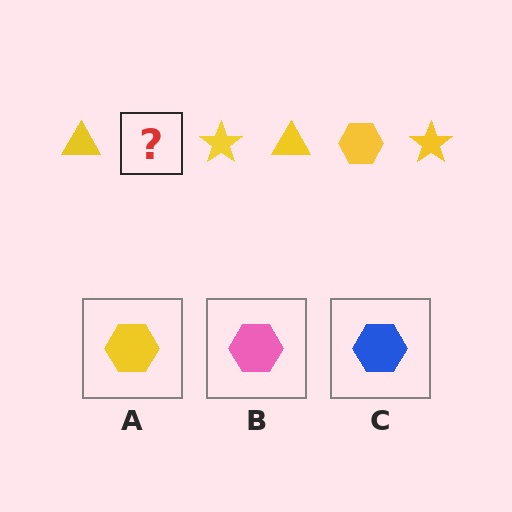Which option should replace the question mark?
Option A.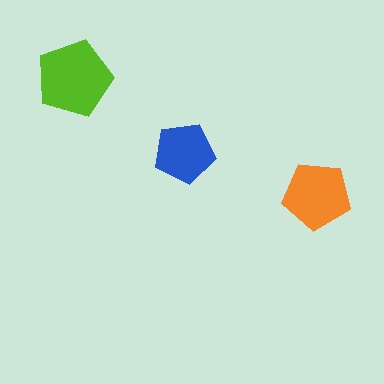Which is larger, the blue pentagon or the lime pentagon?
The lime one.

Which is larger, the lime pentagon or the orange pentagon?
The lime one.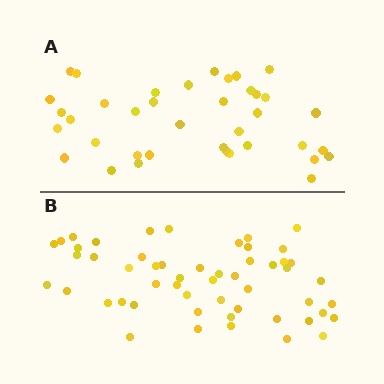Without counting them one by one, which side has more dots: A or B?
Region B (the bottom region) has more dots.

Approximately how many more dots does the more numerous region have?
Region B has approximately 15 more dots than region A.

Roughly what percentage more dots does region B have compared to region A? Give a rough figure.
About 40% more.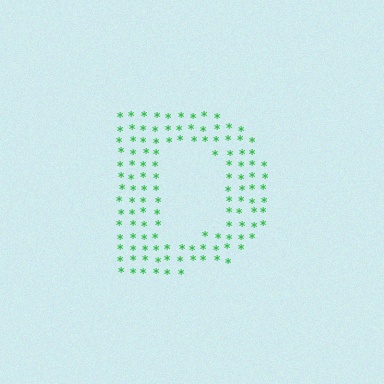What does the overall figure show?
The overall figure shows the letter D.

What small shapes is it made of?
It is made of small asterisks.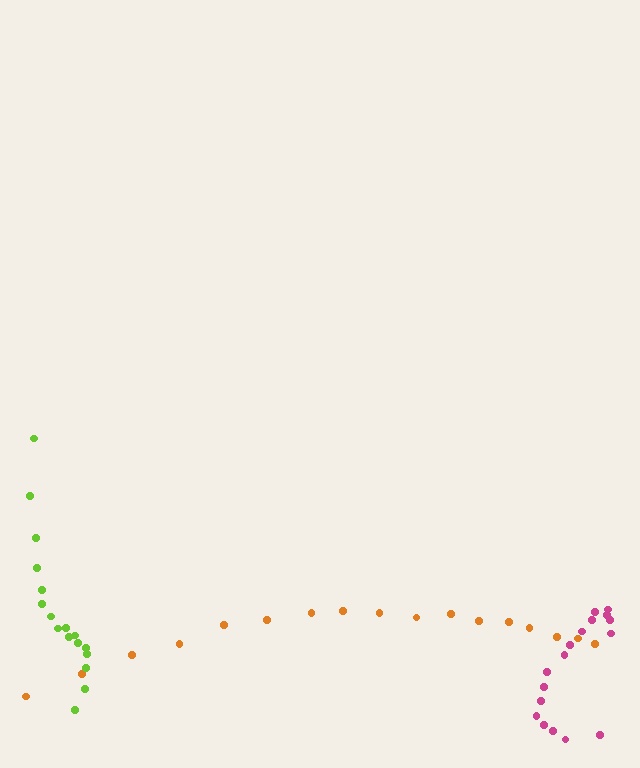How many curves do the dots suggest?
There are 3 distinct paths.